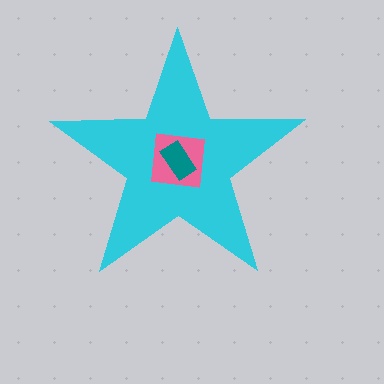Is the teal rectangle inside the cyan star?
Yes.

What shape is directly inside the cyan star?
The pink square.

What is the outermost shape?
The cyan star.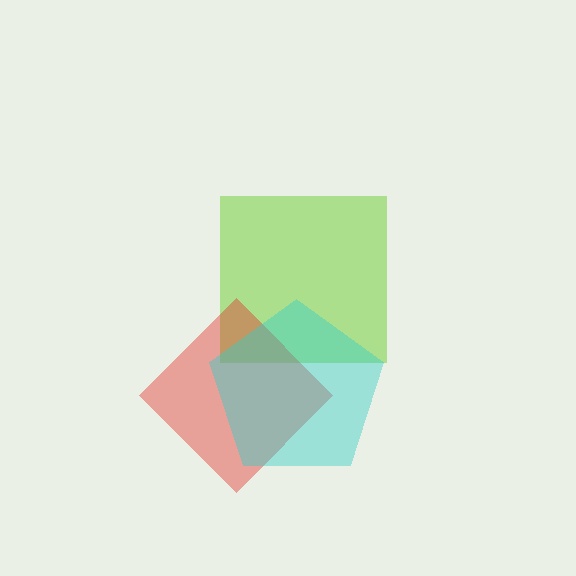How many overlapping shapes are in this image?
There are 3 overlapping shapes in the image.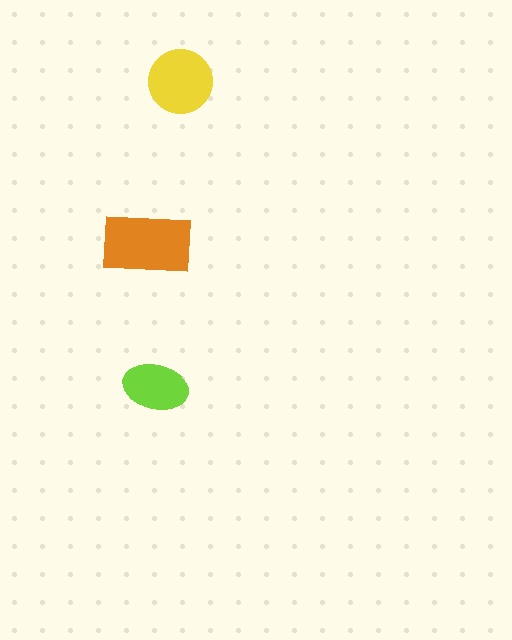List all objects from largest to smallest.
The orange rectangle, the yellow circle, the lime ellipse.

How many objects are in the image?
There are 3 objects in the image.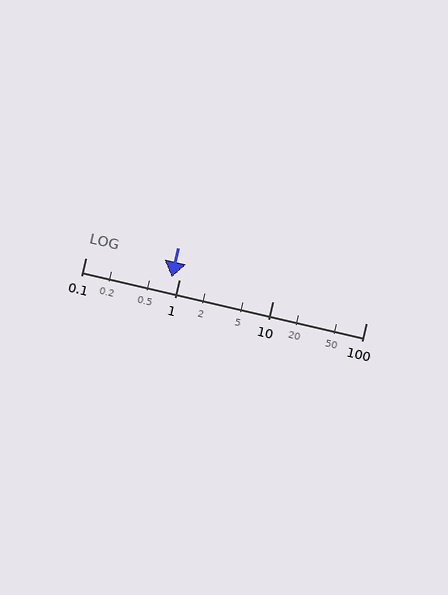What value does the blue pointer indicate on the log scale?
The pointer indicates approximately 0.84.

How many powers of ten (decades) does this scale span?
The scale spans 3 decades, from 0.1 to 100.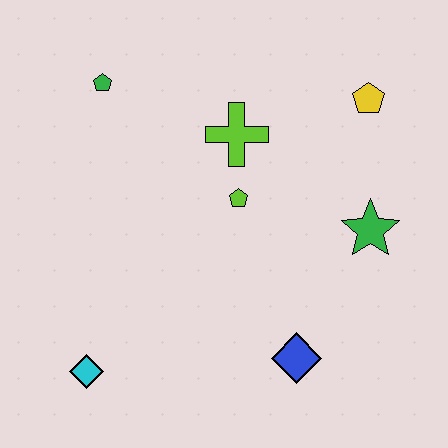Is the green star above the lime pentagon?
No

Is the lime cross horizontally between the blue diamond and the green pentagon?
Yes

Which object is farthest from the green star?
The cyan diamond is farthest from the green star.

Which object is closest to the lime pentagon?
The lime cross is closest to the lime pentagon.